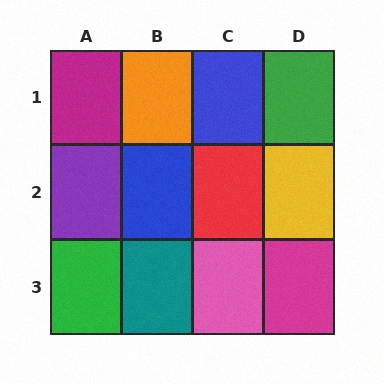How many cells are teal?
1 cell is teal.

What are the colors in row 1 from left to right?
Magenta, orange, blue, green.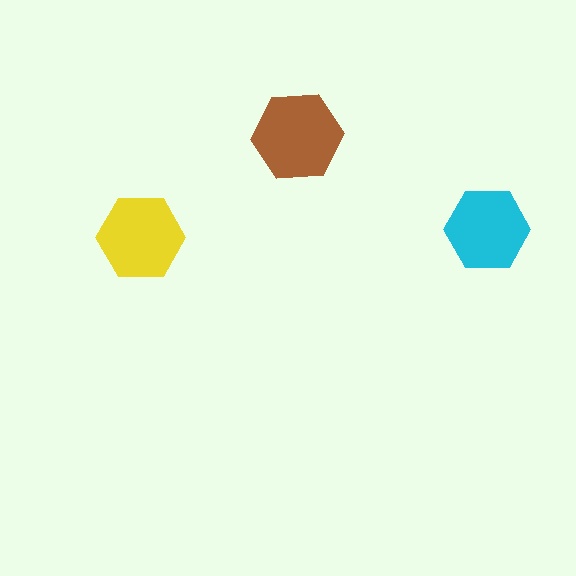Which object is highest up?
The brown hexagon is topmost.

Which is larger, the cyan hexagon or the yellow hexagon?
The yellow one.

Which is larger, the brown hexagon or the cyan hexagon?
The brown one.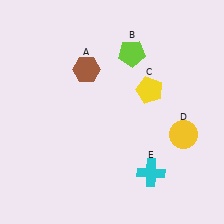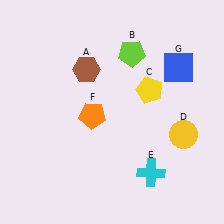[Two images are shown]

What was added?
An orange pentagon (F), a blue square (G) were added in Image 2.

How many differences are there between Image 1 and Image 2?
There are 2 differences between the two images.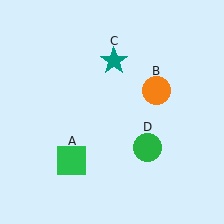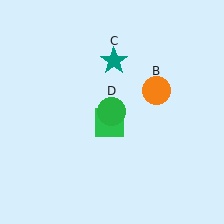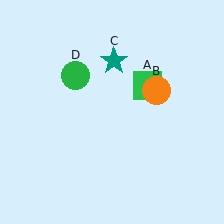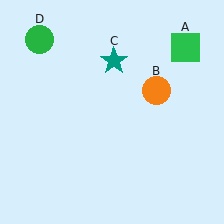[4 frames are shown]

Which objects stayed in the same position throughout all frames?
Orange circle (object B) and teal star (object C) remained stationary.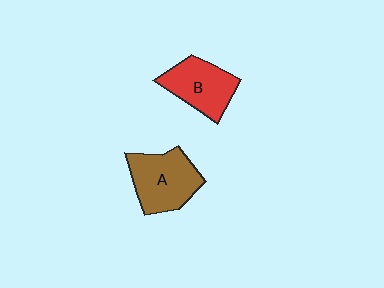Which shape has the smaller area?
Shape B (red).